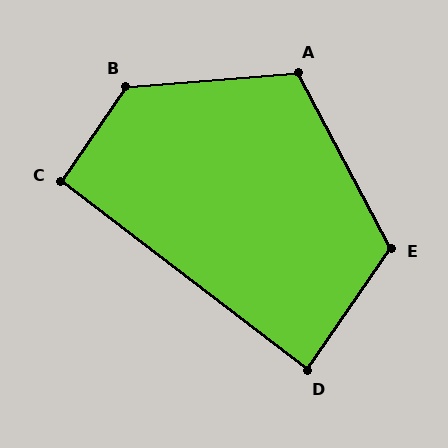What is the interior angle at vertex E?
Approximately 118 degrees (obtuse).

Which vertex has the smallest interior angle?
D, at approximately 87 degrees.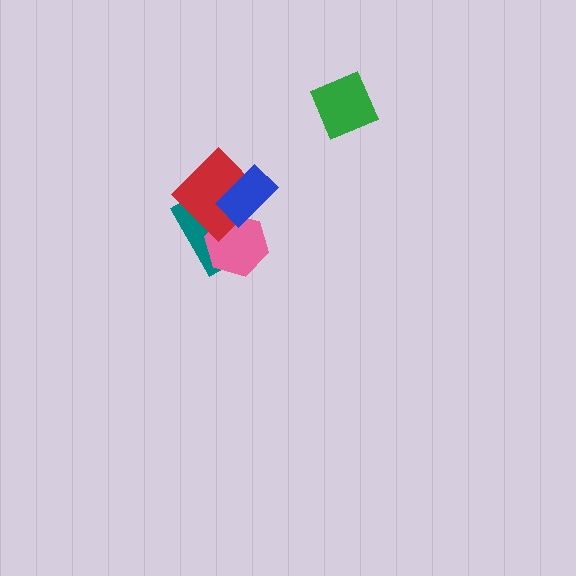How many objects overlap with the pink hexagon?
3 objects overlap with the pink hexagon.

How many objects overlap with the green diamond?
0 objects overlap with the green diamond.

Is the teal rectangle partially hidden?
Yes, it is partially covered by another shape.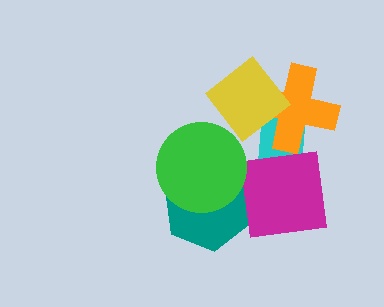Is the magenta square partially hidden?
No, no other shape covers it.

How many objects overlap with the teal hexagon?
1 object overlaps with the teal hexagon.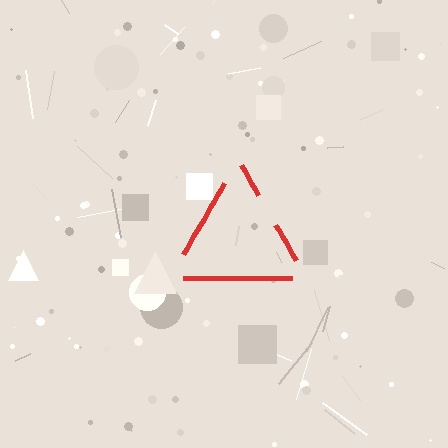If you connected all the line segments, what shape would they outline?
They would outline a triangle.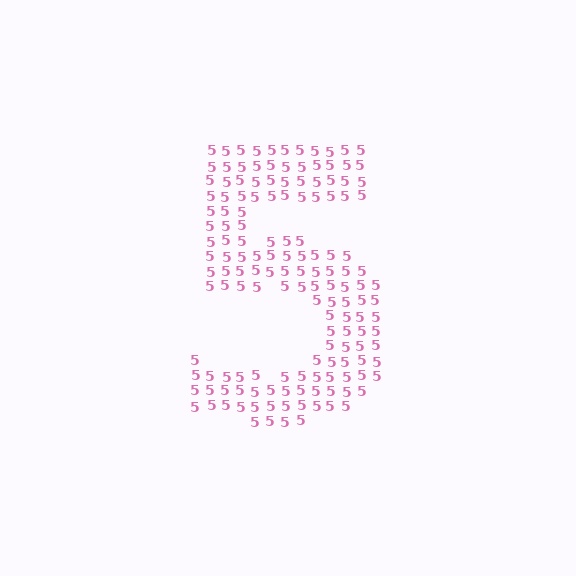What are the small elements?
The small elements are digit 5's.